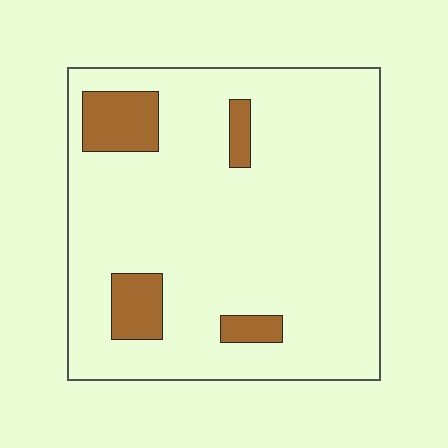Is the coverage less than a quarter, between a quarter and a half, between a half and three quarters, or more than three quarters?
Less than a quarter.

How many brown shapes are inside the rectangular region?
4.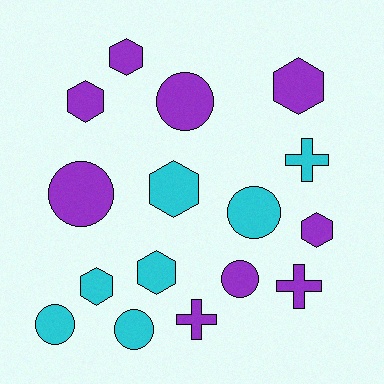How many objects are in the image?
There are 16 objects.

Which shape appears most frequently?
Hexagon, with 7 objects.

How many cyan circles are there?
There are 3 cyan circles.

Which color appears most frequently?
Purple, with 9 objects.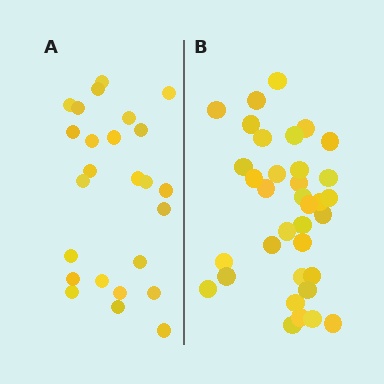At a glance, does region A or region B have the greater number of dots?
Region B (the right region) has more dots.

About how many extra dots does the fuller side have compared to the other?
Region B has roughly 10 or so more dots than region A.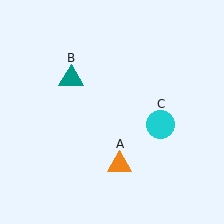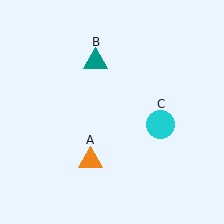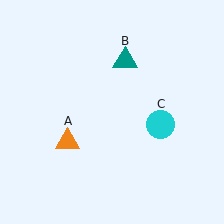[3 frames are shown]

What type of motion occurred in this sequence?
The orange triangle (object A), teal triangle (object B) rotated clockwise around the center of the scene.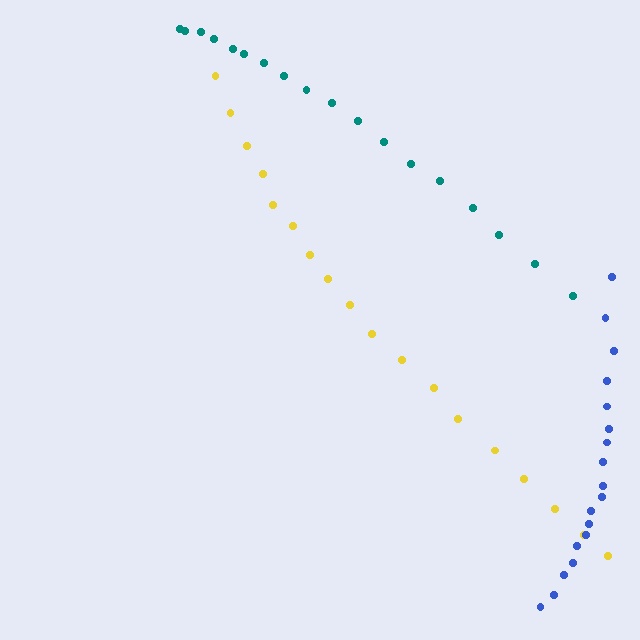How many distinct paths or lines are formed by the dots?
There are 3 distinct paths.